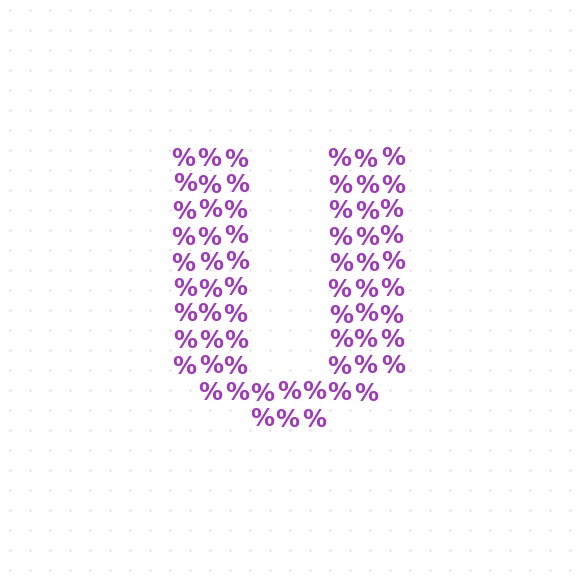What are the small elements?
The small elements are percent signs.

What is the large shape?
The large shape is the letter U.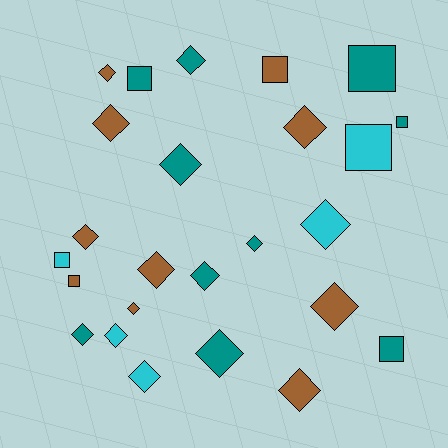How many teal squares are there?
There are 4 teal squares.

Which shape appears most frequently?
Diamond, with 17 objects.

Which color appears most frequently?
Teal, with 10 objects.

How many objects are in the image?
There are 25 objects.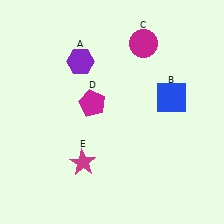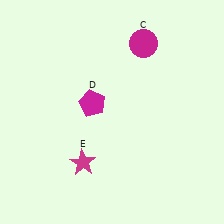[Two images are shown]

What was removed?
The blue square (B), the purple hexagon (A) were removed in Image 2.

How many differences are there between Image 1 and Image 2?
There are 2 differences between the two images.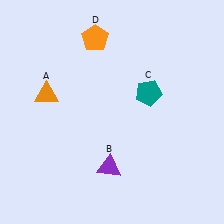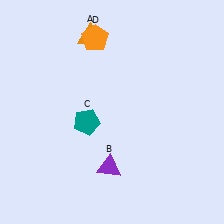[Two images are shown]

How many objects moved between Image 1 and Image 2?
2 objects moved between the two images.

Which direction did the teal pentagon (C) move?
The teal pentagon (C) moved left.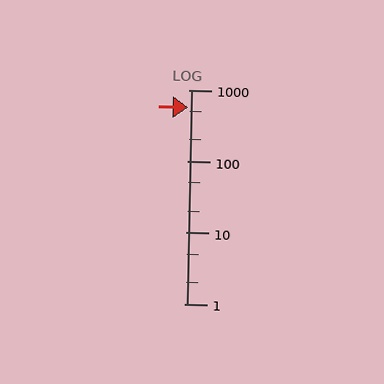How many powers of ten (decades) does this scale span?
The scale spans 3 decades, from 1 to 1000.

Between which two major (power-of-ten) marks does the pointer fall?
The pointer is between 100 and 1000.